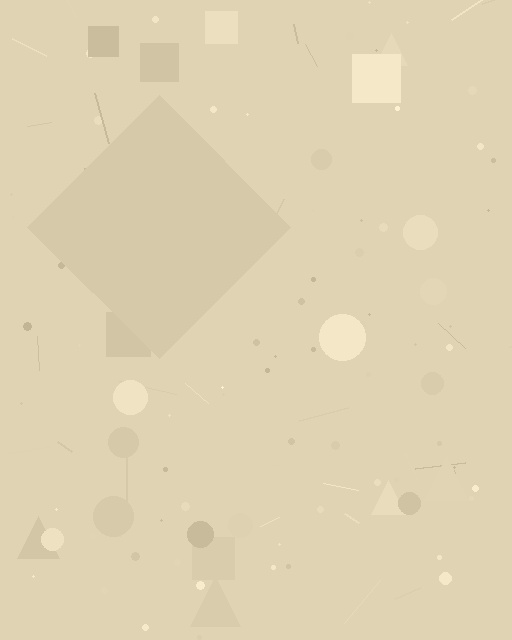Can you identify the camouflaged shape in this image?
The camouflaged shape is a diamond.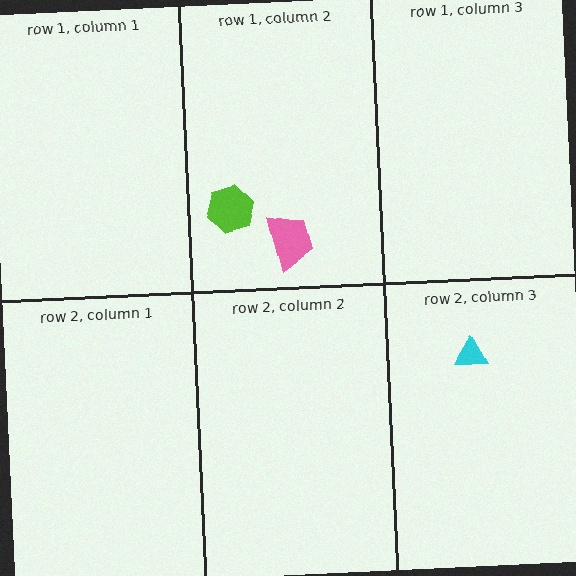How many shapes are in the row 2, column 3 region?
1.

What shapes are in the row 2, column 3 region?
The cyan triangle.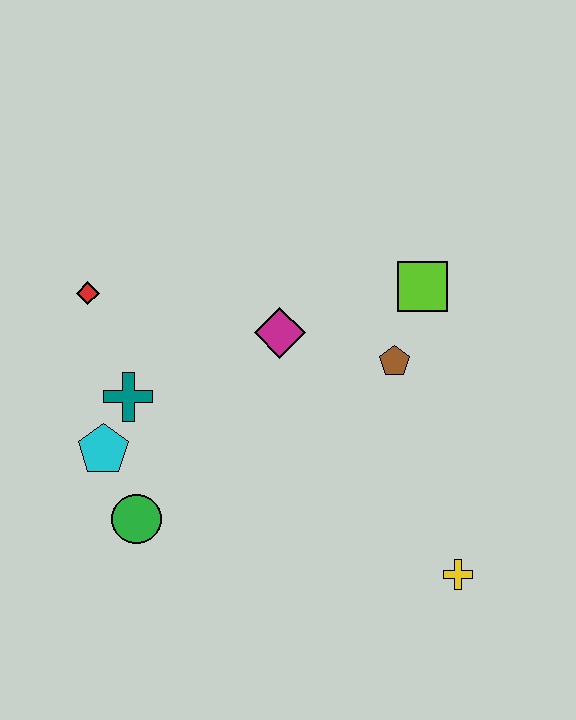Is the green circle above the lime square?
No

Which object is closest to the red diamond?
The teal cross is closest to the red diamond.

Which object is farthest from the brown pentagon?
The red diamond is farthest from the brown pentagon.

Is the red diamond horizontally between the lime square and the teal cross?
No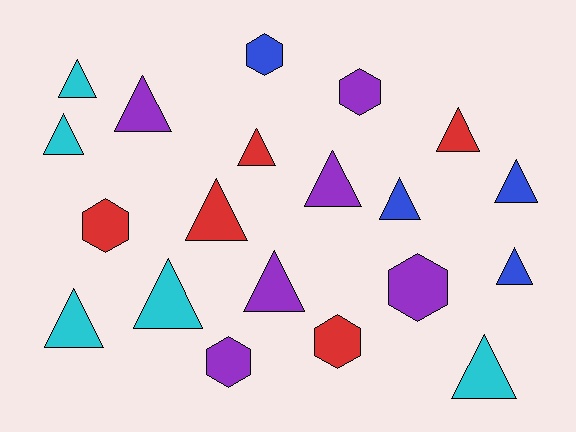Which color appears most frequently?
Purple, with 6 objects.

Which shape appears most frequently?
Triangle, with 14 objects.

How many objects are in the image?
There are 20 objects.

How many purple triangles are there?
There are 3 purple triangles.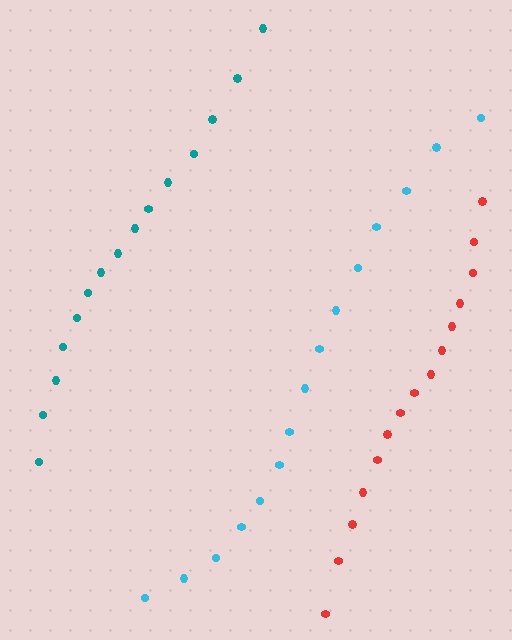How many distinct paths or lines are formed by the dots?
There are 3 distinct paths.